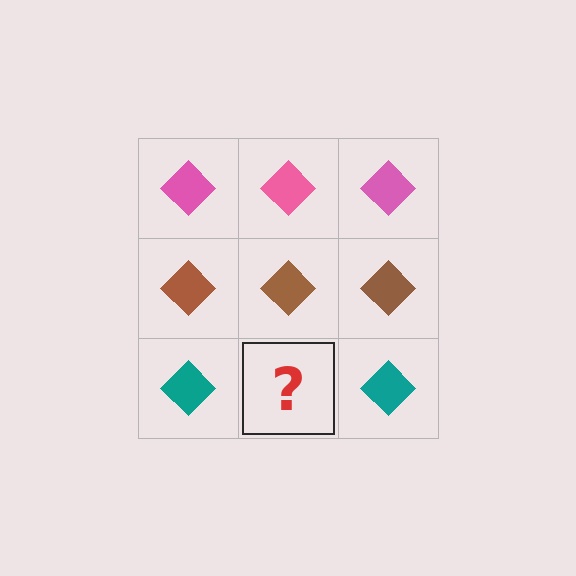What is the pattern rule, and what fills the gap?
The rule is that each row has a consistent color. The gap should be filled with a teal diamond.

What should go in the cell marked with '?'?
The missing cell should contain a teal diamond.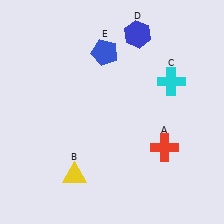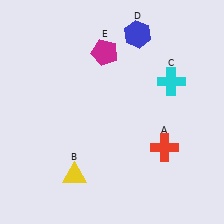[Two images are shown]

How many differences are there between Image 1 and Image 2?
There is 1 difference between the two images.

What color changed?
The pentagon (E) changed from blue in Image 1 to magenta in Image 2.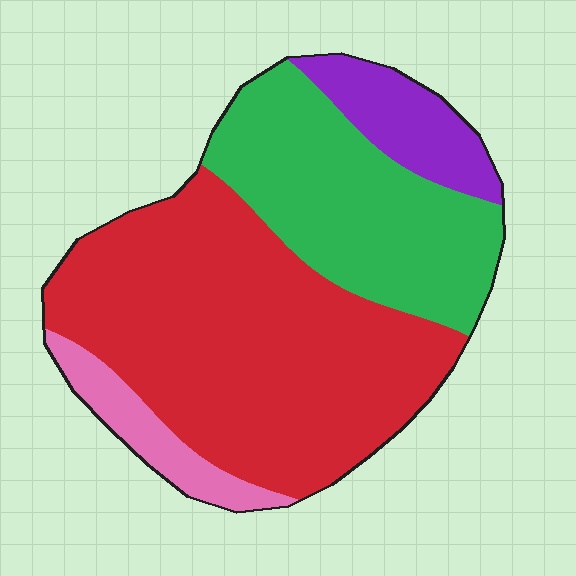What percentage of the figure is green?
Green takes up between a sixth and a third of the figure.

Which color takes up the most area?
Red, at roughly 55%.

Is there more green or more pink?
Green.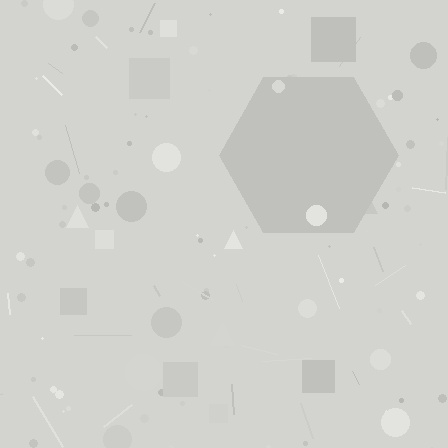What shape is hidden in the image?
A hexagon is hidden in the image.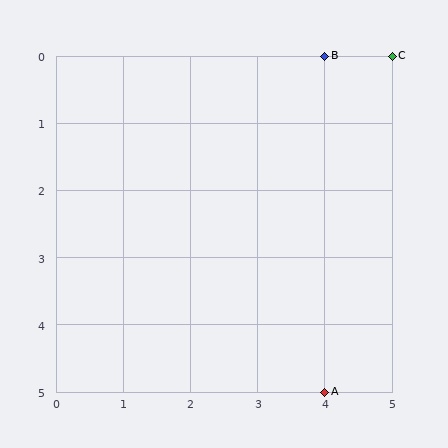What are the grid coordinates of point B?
Point B is at grid coordinates (4, 0).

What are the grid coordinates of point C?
Point C is at grid coordinates (5, 0).